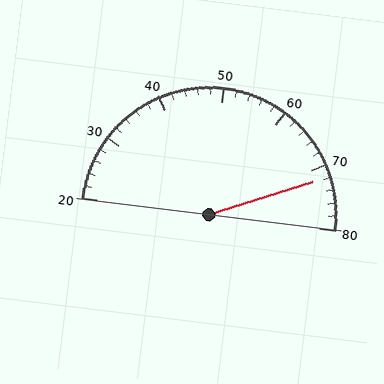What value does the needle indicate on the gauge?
The needle indicates approximately 72.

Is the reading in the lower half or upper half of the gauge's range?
The reading is in the upper half of the range (20 to 80).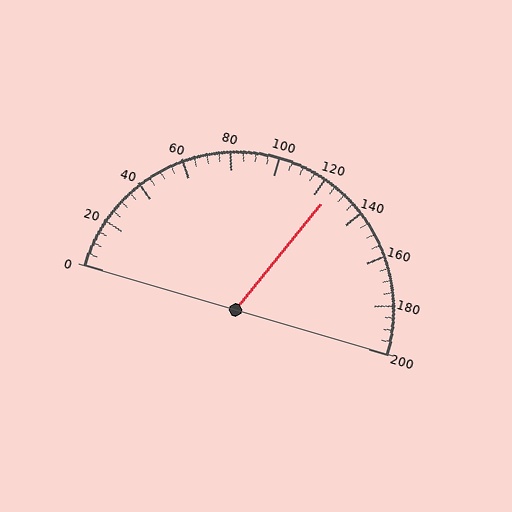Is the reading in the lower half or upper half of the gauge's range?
The reading is in the upper half of the range (0 to 200).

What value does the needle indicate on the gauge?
The needle indicates approximately 125.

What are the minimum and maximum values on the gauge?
The gauge ranges from 0 to 200.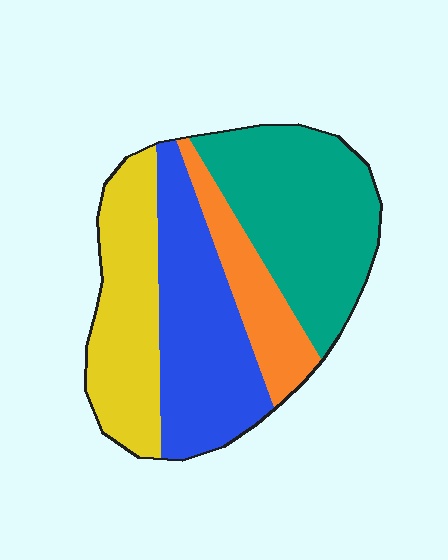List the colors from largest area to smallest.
From largest to smallest: teal, blue, yellow, orange.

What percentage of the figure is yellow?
Yellow covers roughly 25% of the figure.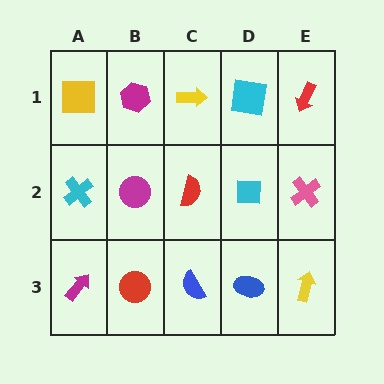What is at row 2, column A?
A cyan cross.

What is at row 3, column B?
A red circle.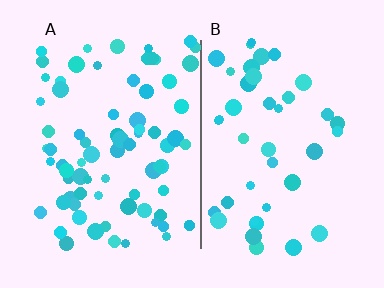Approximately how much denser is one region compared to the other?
Approximately 1.8× — region A over region B.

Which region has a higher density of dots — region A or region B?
A (the left).